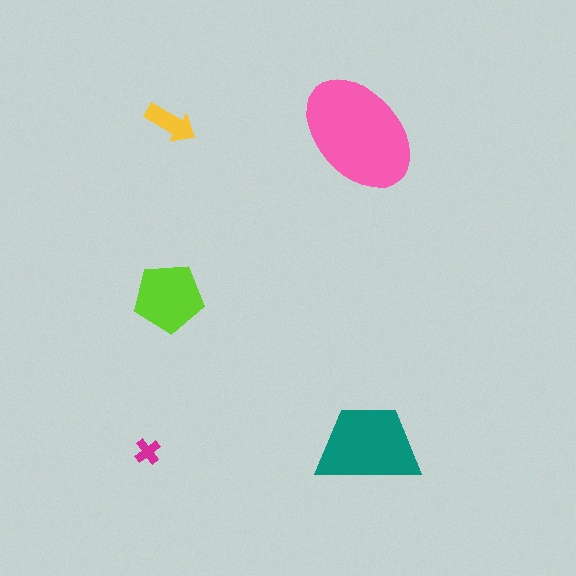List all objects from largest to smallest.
The pink ellipse, the teal trapezoid, the lime pentagon, the yellow arrow, the magenta cross.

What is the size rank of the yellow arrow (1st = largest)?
4th.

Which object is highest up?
The yellow arrow is topmost.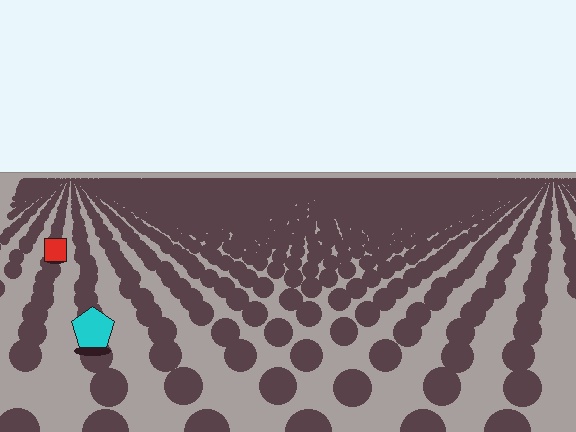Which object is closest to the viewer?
The cyan pentagon is closest. The texture marks near it are larger and more spread out.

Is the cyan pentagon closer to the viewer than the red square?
Yes. The cyan pentagon is closer — you can tell from the texture gradient: the ground texture is coarser near it.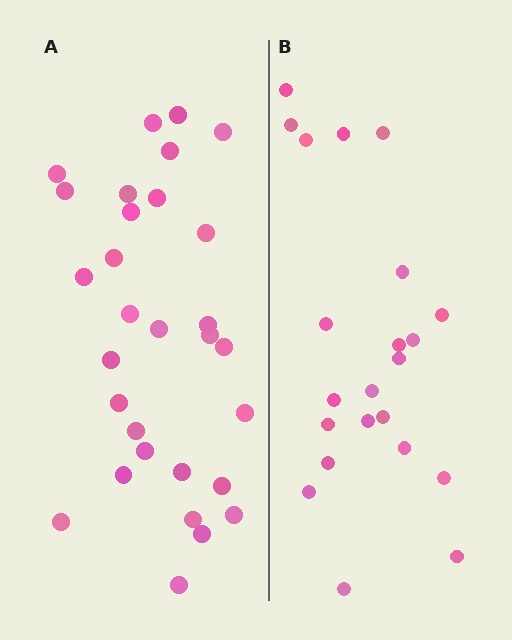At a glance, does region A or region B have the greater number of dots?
Region A (the left region) has more dots.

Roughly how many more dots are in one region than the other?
Region A has roughly 8 or so more dots than region B.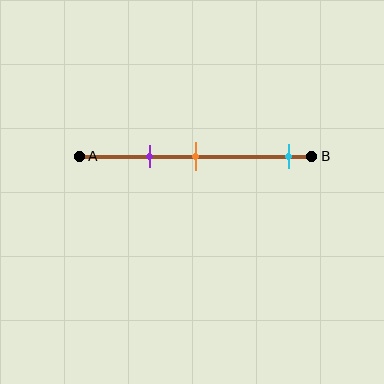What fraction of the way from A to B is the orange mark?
The orange mark is approximately 50% (0.5) of the way from A to B.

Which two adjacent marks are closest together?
The purple and orange marks are the closest adjacent pair.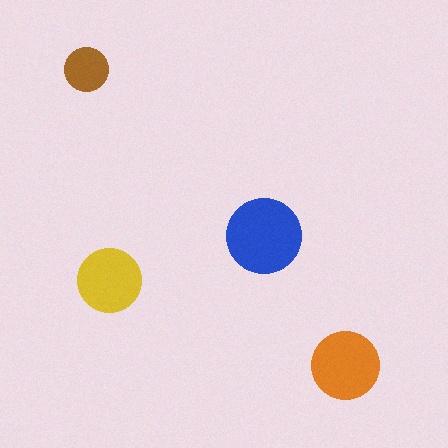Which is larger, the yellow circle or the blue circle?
The blue one.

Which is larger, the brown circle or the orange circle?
The orange one.